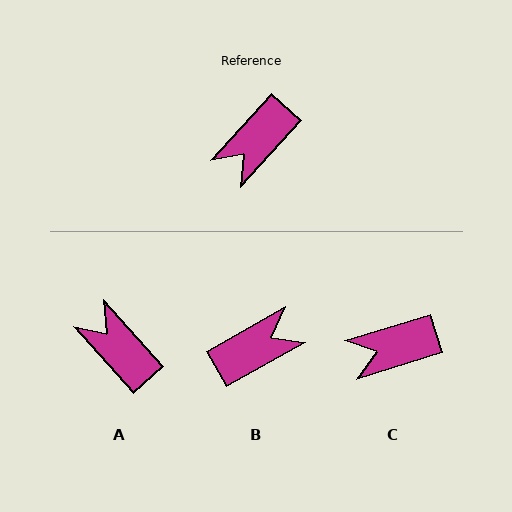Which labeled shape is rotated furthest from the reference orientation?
B, about 161 degrees away.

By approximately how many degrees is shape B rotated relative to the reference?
Approximately 161 degrees counter-clockwise.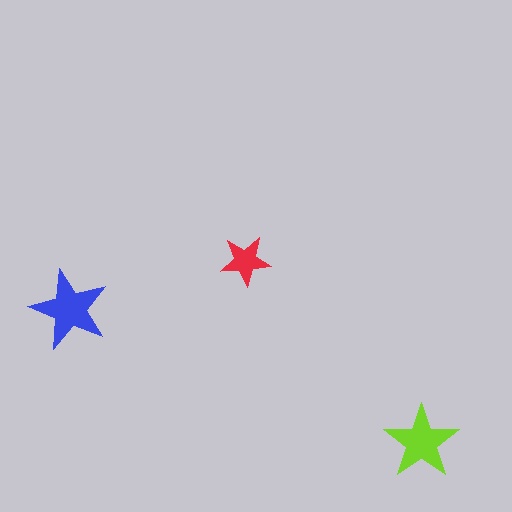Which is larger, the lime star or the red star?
The lime one.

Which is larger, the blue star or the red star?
The blue one.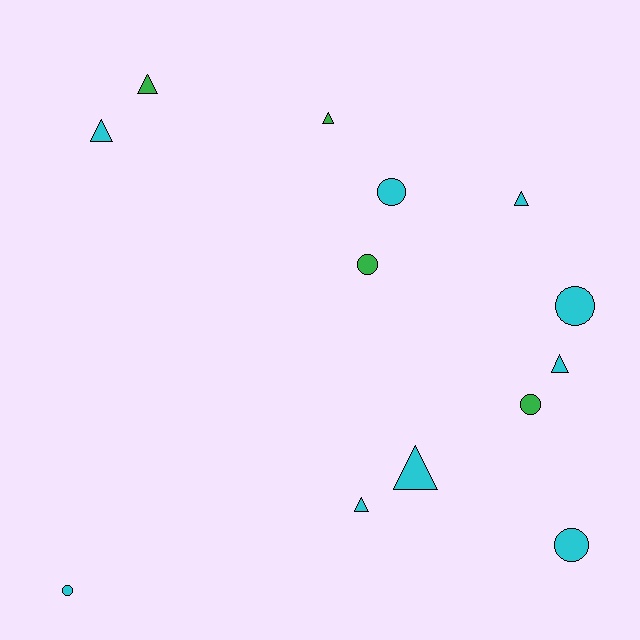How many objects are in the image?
There are 13 objects.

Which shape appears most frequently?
Triangle, with 7 objects.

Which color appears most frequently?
Cyan, with 9 objects.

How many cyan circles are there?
There are 4 cyan circles.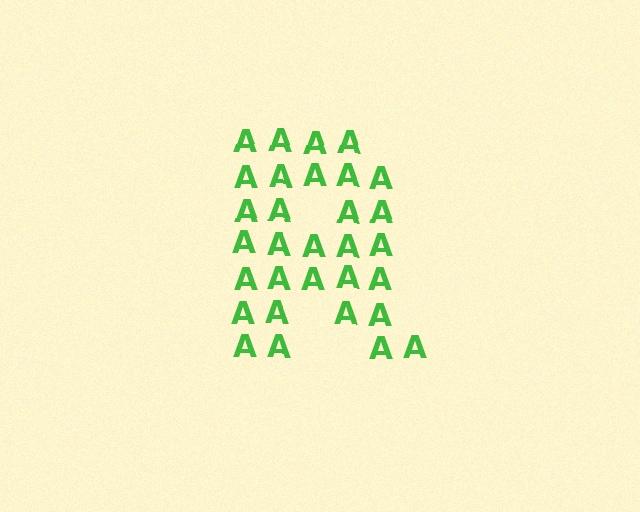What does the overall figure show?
The overall figure shows the letter R.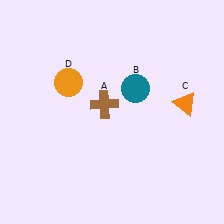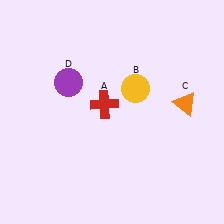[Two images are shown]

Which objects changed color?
A changed from brown to red. B changed from teal to yellow. D changed from orange to purple.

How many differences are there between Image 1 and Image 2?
There are 3 differences between the two images.